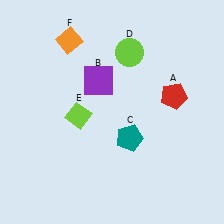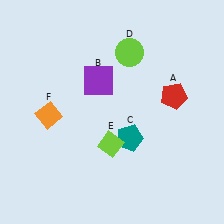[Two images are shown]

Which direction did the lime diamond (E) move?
The lime diamond (E) moved right.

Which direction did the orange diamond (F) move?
The orange diamond (F) moved down.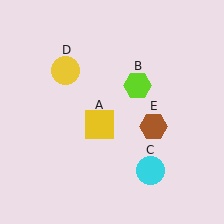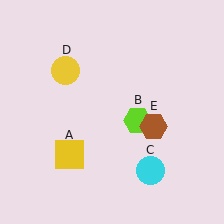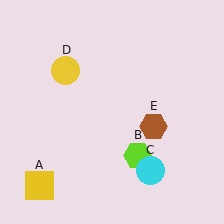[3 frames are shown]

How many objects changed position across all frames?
2 objects changed position: yellow square (object A), lime hexagon (object B).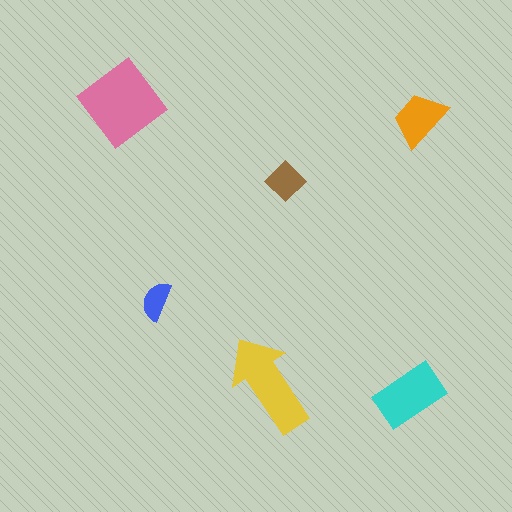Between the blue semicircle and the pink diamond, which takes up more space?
The pink diamond.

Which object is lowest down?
The cyan rectangle is bottommost.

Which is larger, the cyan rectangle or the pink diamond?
The pink diamond.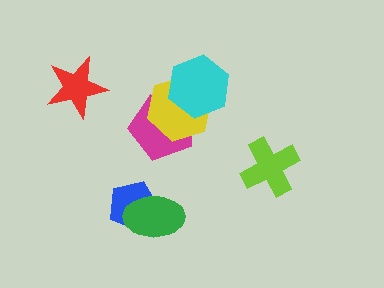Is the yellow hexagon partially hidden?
Yes, it is partially covered by another shape.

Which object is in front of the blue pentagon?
The green ellipse is in front of the blue pentagon.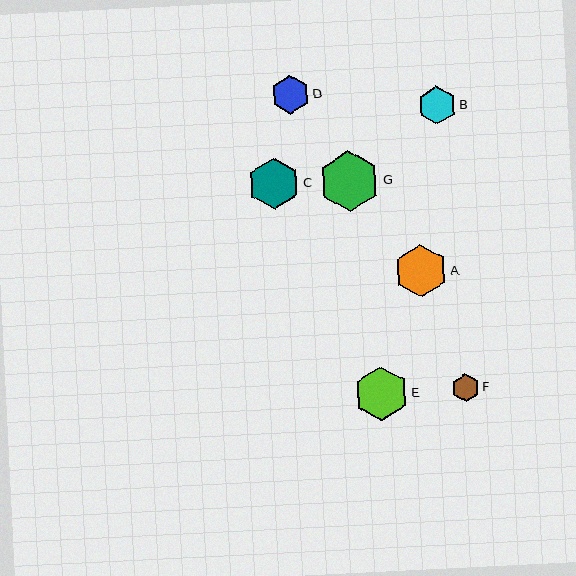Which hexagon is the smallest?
Hexagon F is the smallest with a size of approximately 28 pixels.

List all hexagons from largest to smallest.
From largest to smallest: G, E, A, C, D, B, F.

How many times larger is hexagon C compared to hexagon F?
Hexagon C is approximately 1.8 times the size of hexagon F.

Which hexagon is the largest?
Hexagon G is the largest with a size of approximately 61 pixels.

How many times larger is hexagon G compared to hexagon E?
Hexagon G is approximately 1.1 times the size of hexagon E.